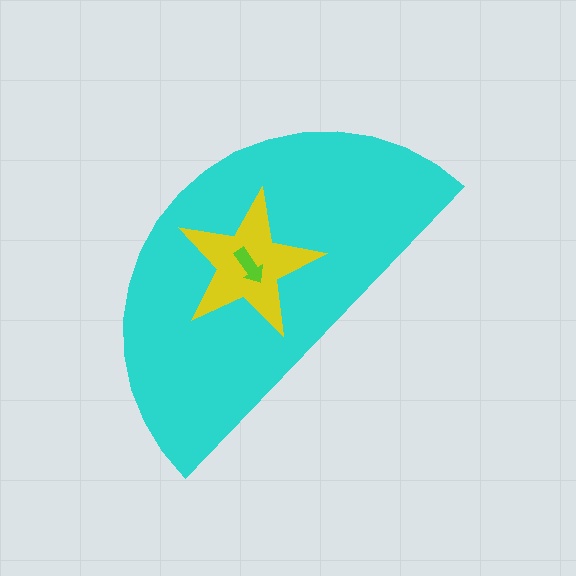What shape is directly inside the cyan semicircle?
The yellow star.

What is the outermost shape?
The cyan semicircle.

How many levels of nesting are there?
3.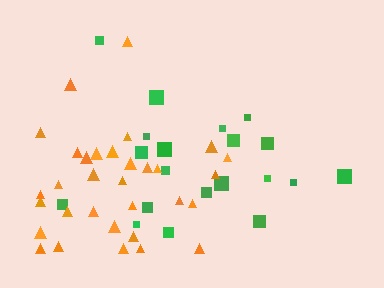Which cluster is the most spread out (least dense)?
Green.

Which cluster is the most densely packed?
Orange.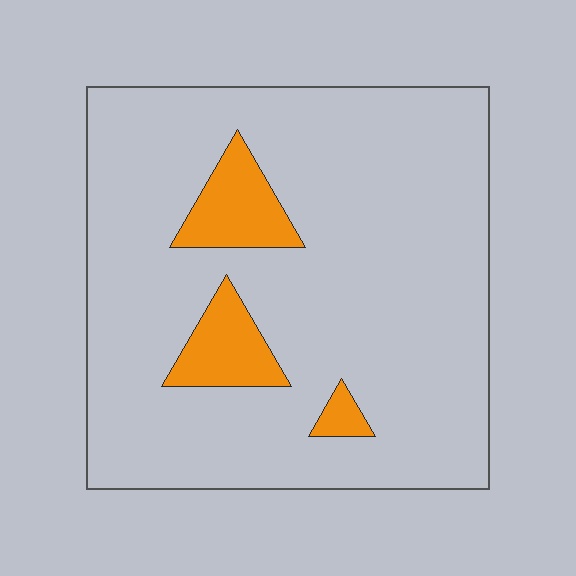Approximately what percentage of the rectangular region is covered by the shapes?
Approximately 10%.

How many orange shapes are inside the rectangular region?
3.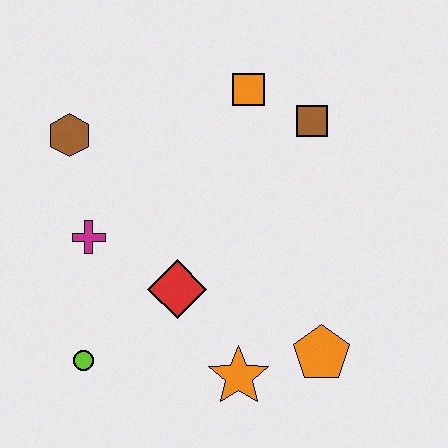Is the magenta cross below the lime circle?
No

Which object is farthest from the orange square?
The lime circle is farthest from the orange square.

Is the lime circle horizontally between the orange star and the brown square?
No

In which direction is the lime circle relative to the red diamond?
The lime circle is to the left of the red diamond.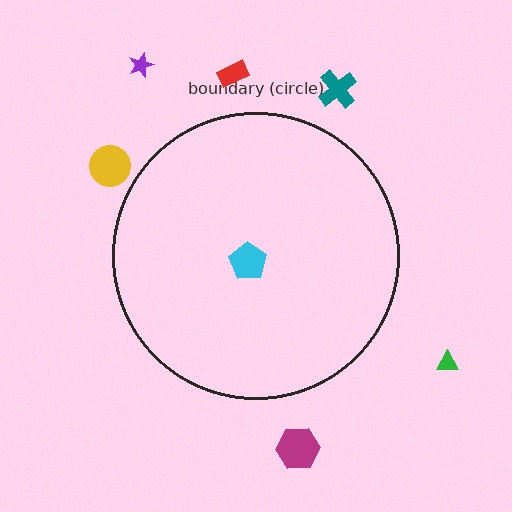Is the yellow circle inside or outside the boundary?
Outside.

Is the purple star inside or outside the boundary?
Outside.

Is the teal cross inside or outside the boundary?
Outside.